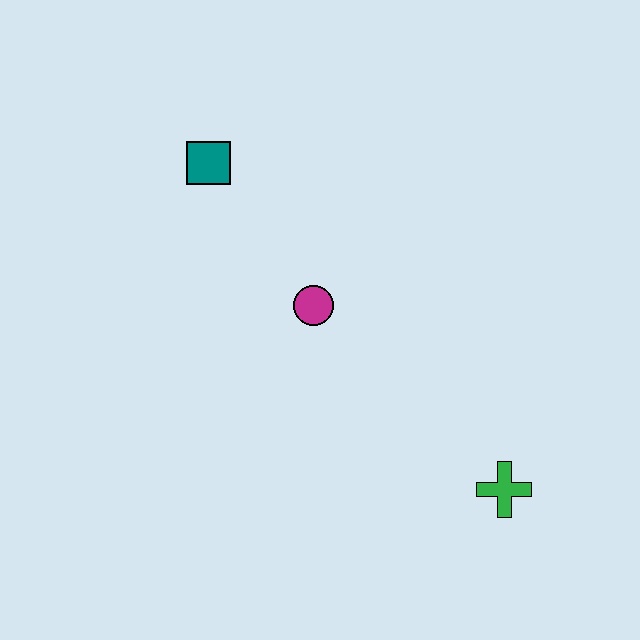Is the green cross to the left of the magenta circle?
No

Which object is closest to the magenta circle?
The teal square is closest to the magenta circle.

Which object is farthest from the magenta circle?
The green cross is farthest from the magenta circle.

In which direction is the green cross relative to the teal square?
The green cross is below the teal square.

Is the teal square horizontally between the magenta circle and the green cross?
No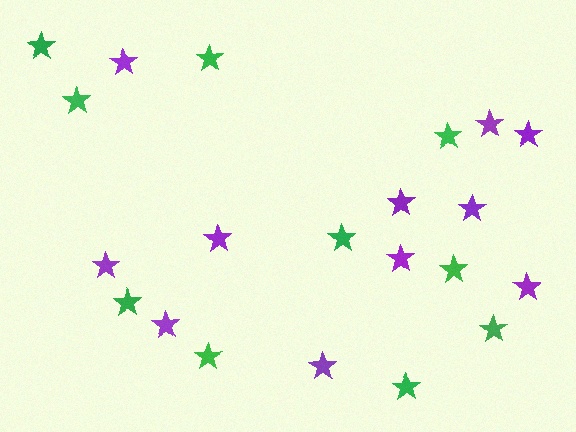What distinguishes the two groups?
There are 2 groups: one group of purple stars (11) and one group of green stars (10).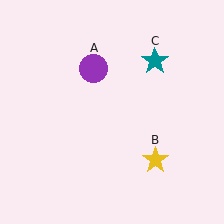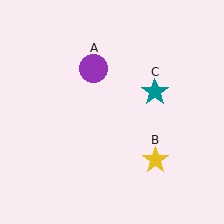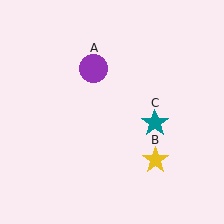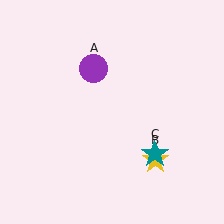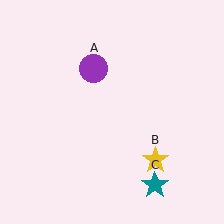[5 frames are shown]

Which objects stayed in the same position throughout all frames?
Purple circle (object A) and yellow star (object B) remained stationary.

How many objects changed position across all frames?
1 object changed position: teal star (object C).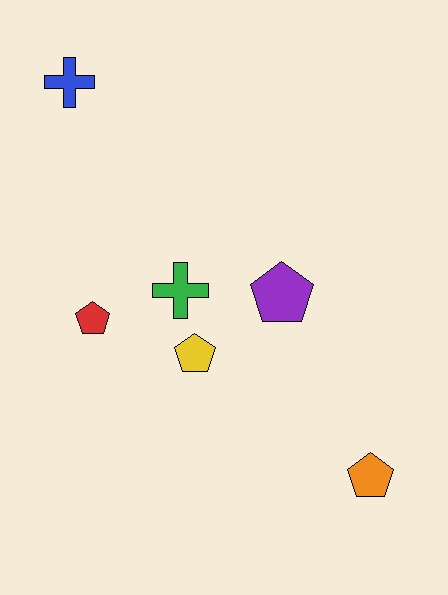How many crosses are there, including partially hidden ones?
There are 2 crosses.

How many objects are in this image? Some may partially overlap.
There are 6 objects.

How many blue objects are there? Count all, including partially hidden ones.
There is 1 blue object.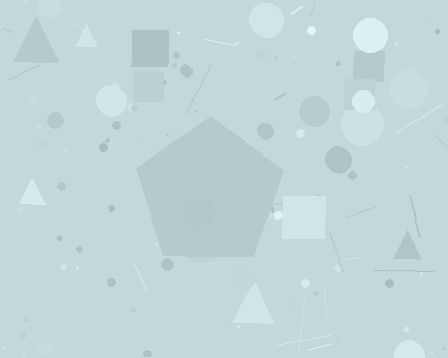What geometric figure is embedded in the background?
A pentagon is embedded in the background.